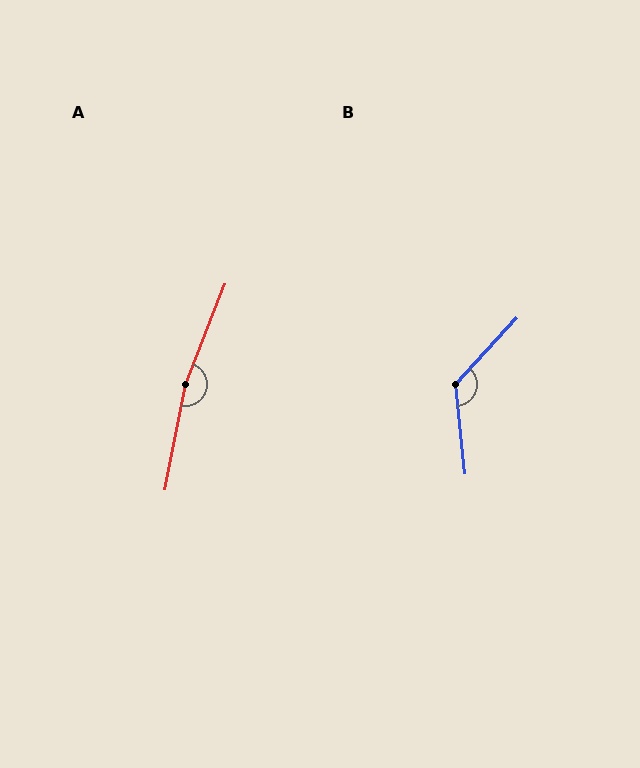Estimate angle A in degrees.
Approximately 169 degrees.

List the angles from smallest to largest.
B (131°), A (169°).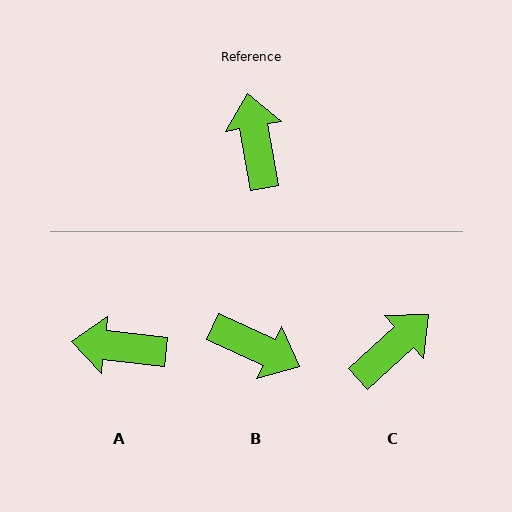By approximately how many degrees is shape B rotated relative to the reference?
Approximately 125 degrees clockwise.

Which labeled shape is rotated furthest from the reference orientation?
B, about 125 degrees away.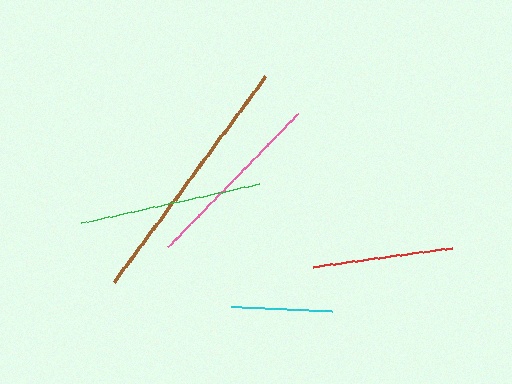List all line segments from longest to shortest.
From longest to shortest: brown, pink, green, red, cyan.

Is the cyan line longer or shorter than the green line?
The green line is longer than the cyan line.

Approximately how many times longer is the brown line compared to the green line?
The brown line is approximately 1.4 times the length of the green line.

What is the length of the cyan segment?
The cyan segment is approximately 101 pixels long.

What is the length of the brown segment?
The brown segment is approximately 256 pixels long.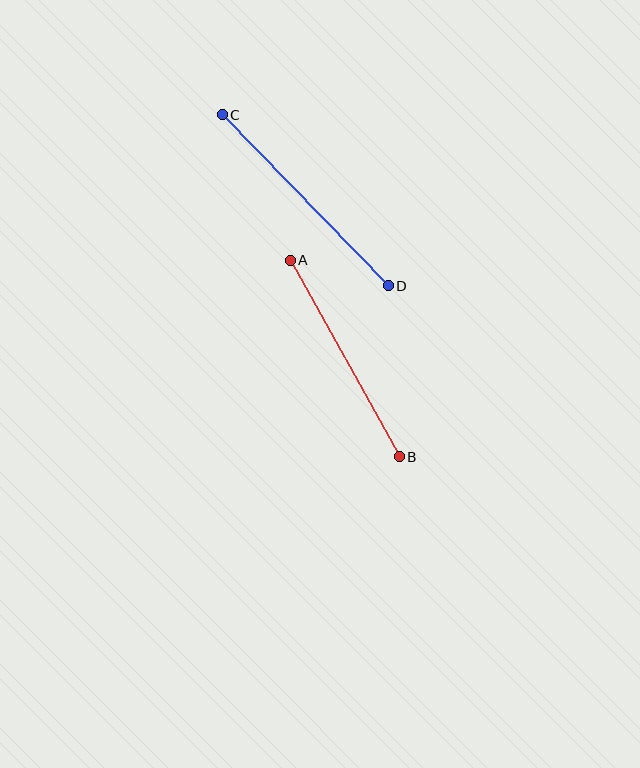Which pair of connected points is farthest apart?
Points C and D are farthest apart.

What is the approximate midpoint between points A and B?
The midpoint is at approximately (345, 359) pixels.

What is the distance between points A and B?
The distance is approximately 225 pixels.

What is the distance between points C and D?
The distance is approximately 239 pixels.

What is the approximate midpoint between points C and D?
The midpoint is at approximately (305, 200) pixels.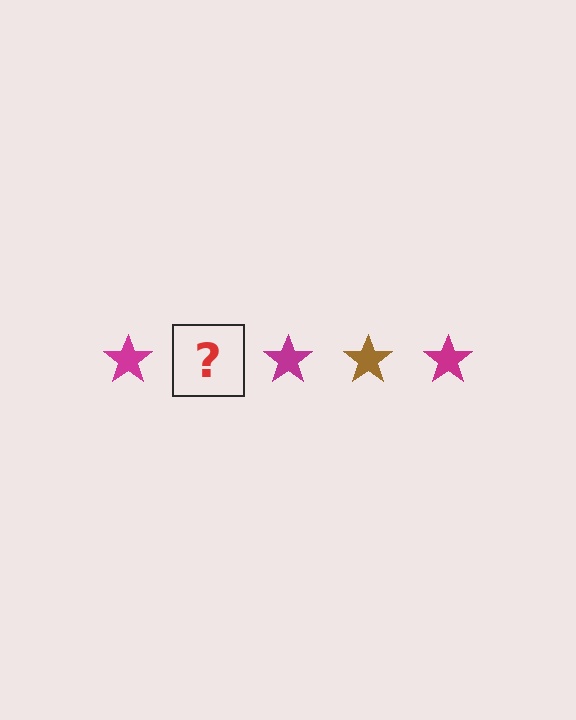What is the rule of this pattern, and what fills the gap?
The rule is that the pattern cycles through magenta, brown stars. The gap should be filled with a brown star.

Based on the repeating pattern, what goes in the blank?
The blank should be a brown star.